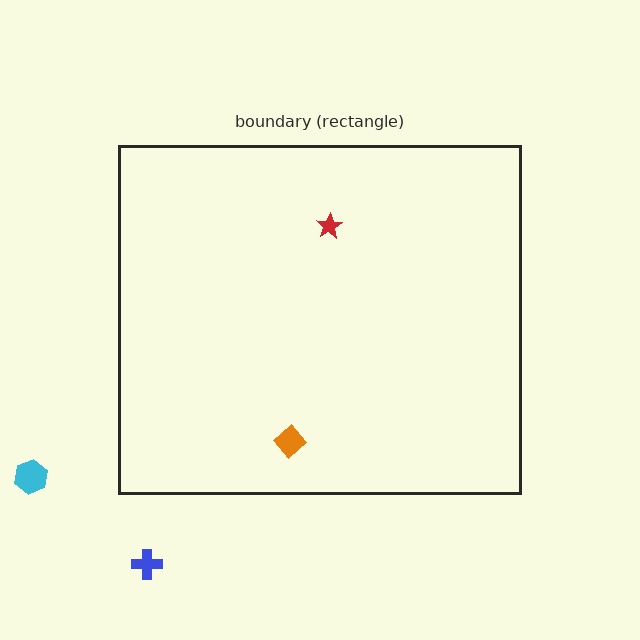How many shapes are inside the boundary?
2 inside, 2 outside.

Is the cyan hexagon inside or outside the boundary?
Outside.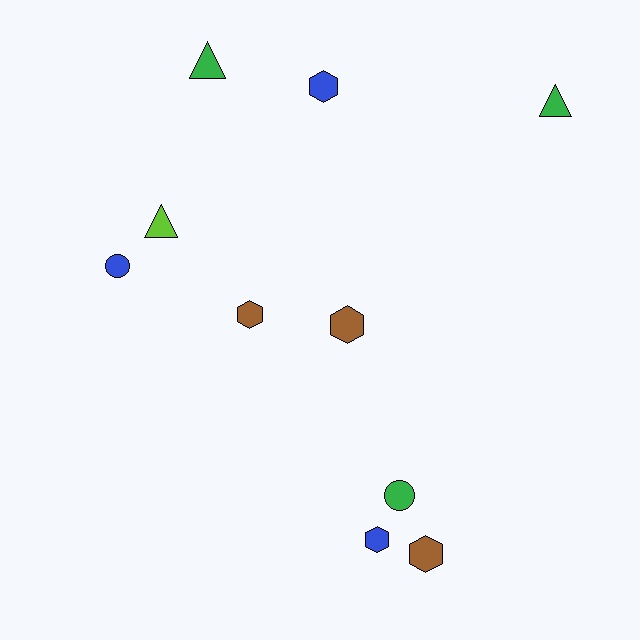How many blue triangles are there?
There are no blue triangles.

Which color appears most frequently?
Brown, with 3 objects.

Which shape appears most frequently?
Hexagon, with 5 objects.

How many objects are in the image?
There are 10 objects.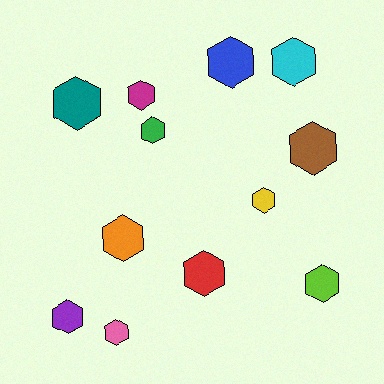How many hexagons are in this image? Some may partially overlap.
There are 12 hexagons.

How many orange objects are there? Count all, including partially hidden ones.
There is 1 orange object.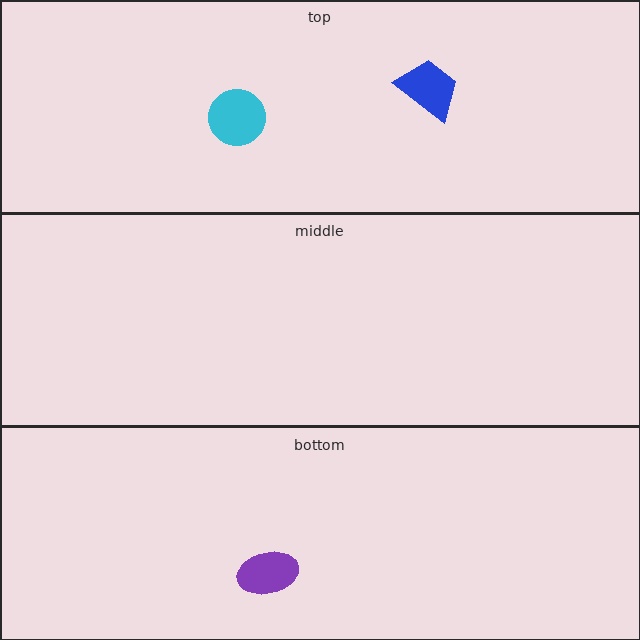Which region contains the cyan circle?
The top region.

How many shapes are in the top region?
2.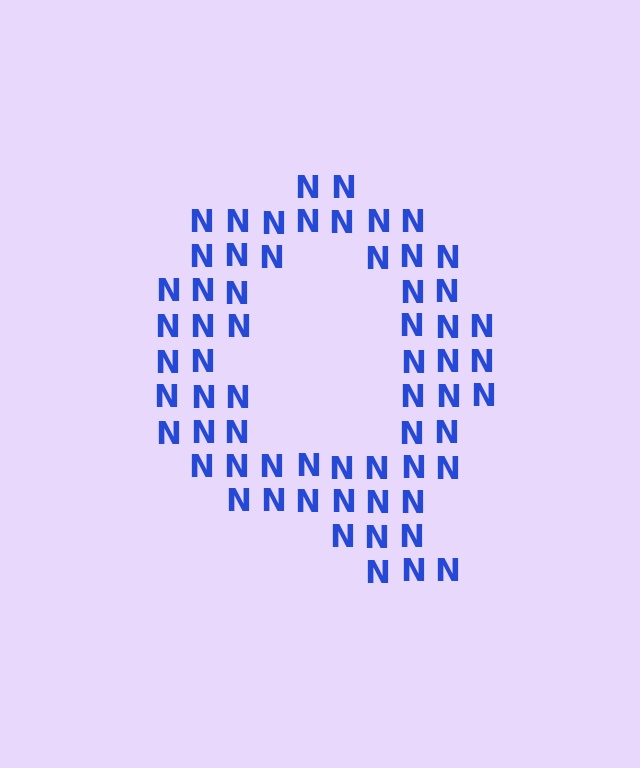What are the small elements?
The small elements are letter N's.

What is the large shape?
The large shape is the letter Q.